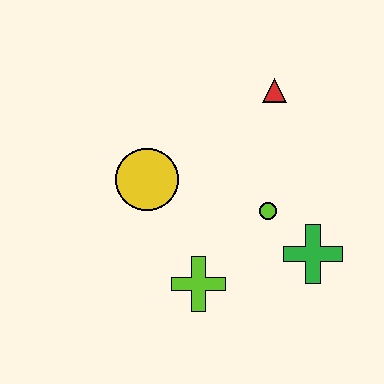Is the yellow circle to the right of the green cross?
No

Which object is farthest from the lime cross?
The red triangle is farthest from the lime cross.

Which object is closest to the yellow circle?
The lime cross is closest to the yellow circle.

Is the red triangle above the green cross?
Yes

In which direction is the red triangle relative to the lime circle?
The red triangle is above the lime circle.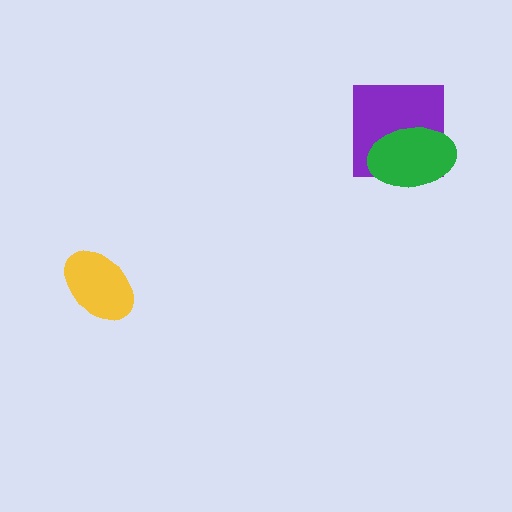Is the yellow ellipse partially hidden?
No, no other shape covers it.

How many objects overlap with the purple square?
1 object overlaps with the purple square.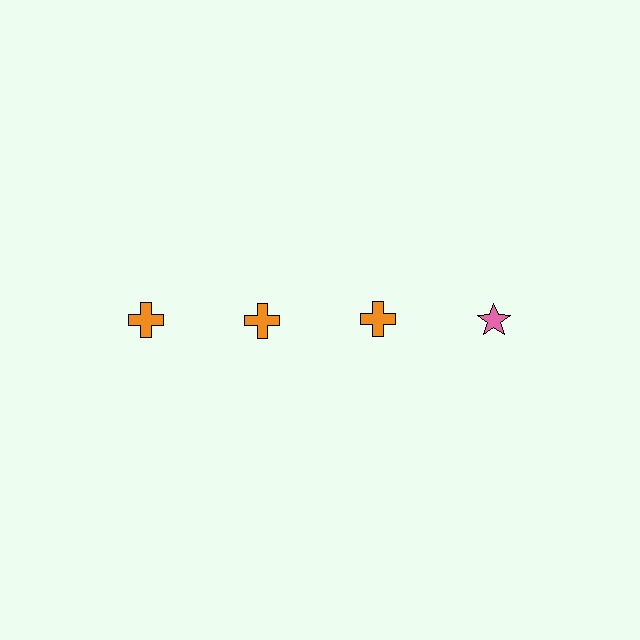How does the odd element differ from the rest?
It differs in both color (pink instead of orange) and shape (star instead of cross).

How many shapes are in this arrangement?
There are 4 shapes arranged in a grid pattern.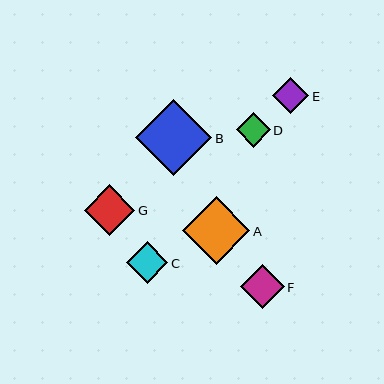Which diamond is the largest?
Diamond B is the largest with a size of approximately 76 pixels.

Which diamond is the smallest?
Diamond D is the smallest with a size of approximately 34 pixels.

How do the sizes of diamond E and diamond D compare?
Diamond E and diamond D are approximately the same size.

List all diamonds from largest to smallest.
From largest to smallest: B, A, G, F, C, E, D.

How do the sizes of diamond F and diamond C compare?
Diamond F and diamond C are approximately the same size.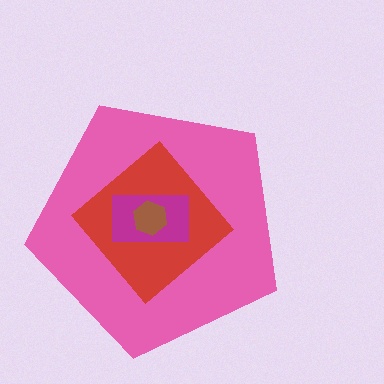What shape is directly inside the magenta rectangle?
The brown hexagon.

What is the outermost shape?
The pink pentagon.